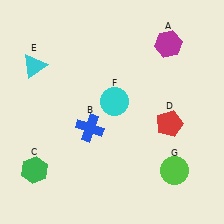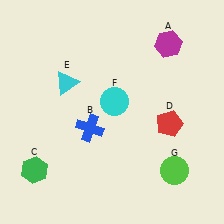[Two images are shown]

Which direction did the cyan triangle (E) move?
The cyan triangle (E) moved right.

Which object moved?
The cyan triangle (E) moved right.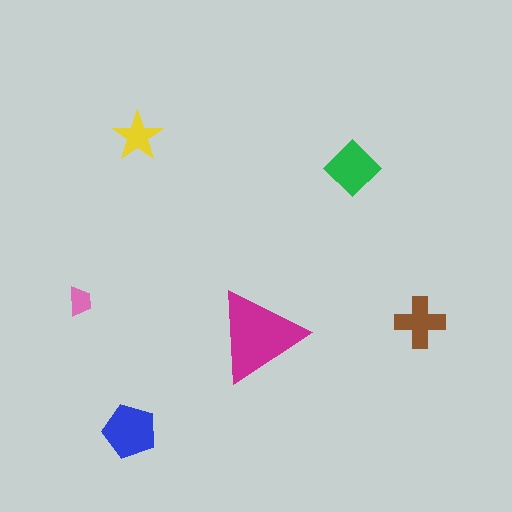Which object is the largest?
The magenta triangle.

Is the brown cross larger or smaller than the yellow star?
Larger.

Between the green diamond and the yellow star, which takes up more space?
The green diamond.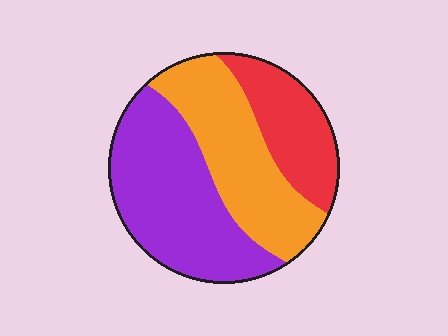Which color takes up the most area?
Purple, at roughly 45%.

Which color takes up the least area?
Red, at roughly 20%.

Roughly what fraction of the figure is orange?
Orange covers 35% of the figure.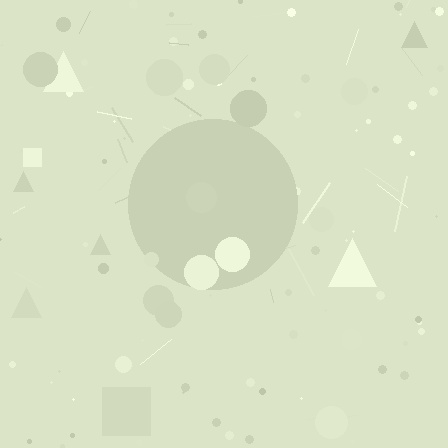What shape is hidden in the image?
A circle is hidden in the image.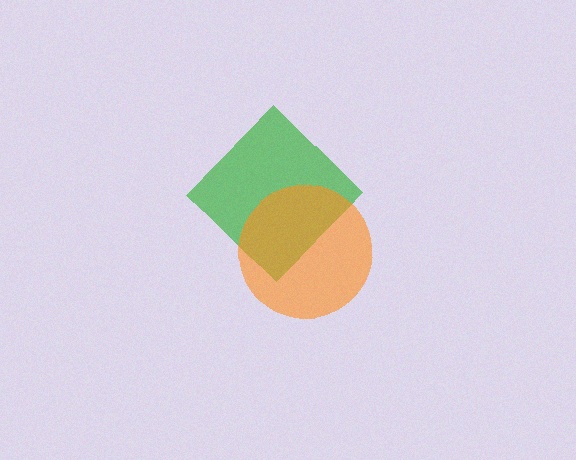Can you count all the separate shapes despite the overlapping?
Yes, there are 2 separate shapes.